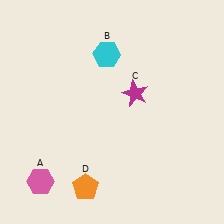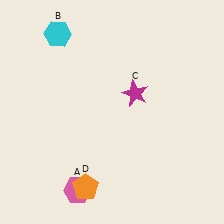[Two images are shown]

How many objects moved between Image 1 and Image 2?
2 objects moved between the two images.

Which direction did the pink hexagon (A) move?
The pink hexagon (A) moved right.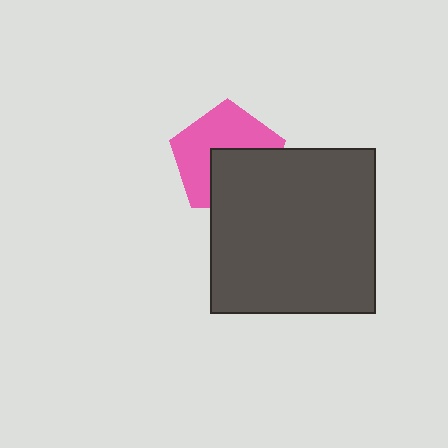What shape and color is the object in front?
The object in front is a dark gray square.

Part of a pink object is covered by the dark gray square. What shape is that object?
It is a pentagon.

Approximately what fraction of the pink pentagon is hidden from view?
Roughly 44% of the pink pentagon is hidden behind the dark gray square.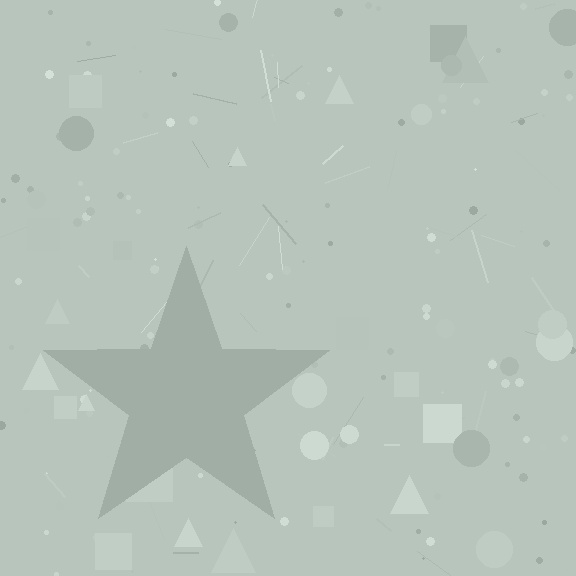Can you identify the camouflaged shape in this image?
The camouflaged shape is a star.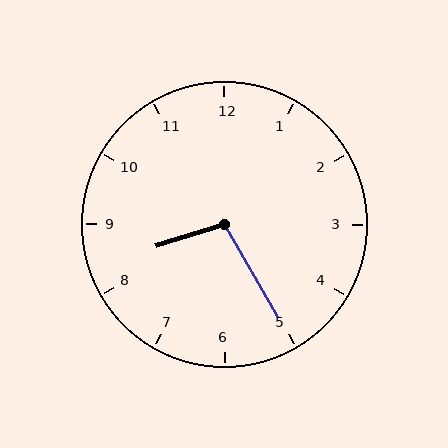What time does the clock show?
8:25.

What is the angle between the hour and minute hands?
Approximately 102 degrees.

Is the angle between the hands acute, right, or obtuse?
It is obtuse.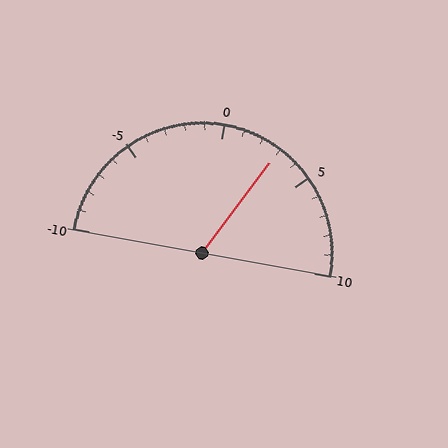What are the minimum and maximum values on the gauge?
The gauge ranges from -10 to 10.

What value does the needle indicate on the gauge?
The needle indicates approximately 3.